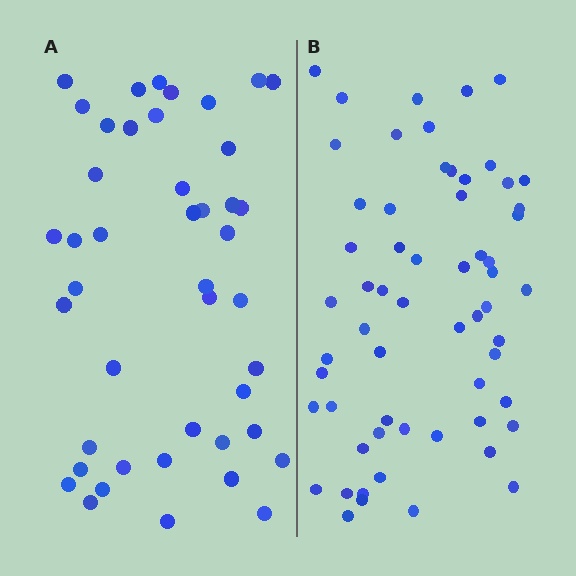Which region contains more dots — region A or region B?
Region B (the right region) has more dots.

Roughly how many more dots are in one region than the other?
Region B has approximately 15 more dots than region A.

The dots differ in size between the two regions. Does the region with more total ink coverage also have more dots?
No. Region A has more total ink coverage because its dots are larger, but region B actually contains more individual dots. Total area can be misleading — the number of items is what matters here.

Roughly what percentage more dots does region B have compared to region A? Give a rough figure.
About 35% more.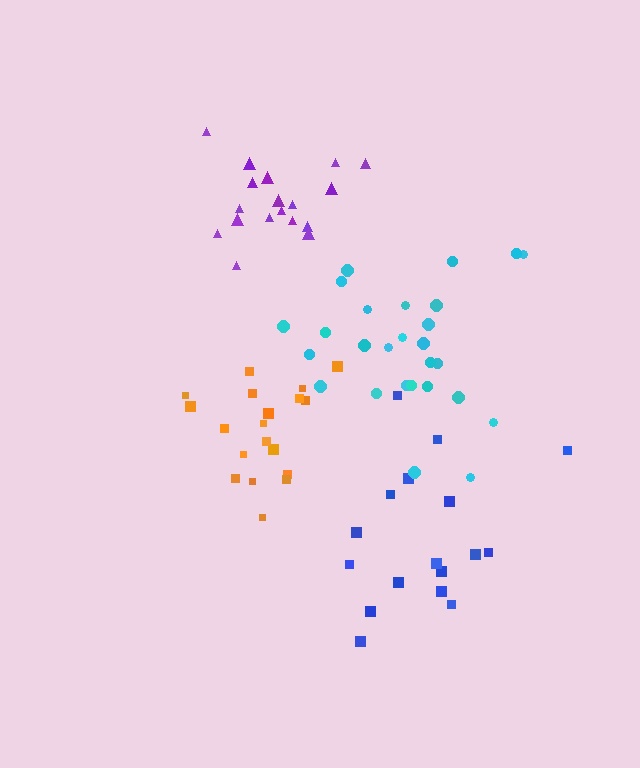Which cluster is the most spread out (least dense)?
Blue.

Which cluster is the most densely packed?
Orange.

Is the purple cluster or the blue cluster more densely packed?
Purple.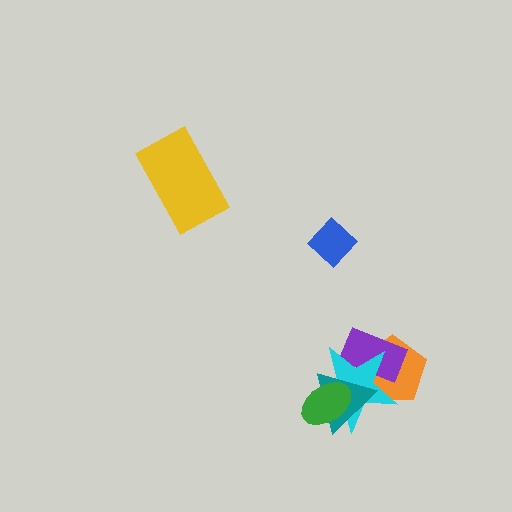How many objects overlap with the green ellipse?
2 objects overlap with the green ellipse.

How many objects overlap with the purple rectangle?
3 objects overlap with the purple rectangle.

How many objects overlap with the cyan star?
4 objects overlap with the cyan star.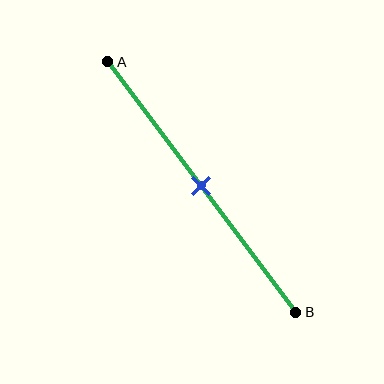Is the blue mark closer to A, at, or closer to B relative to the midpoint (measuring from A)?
The blue mark is approximately at the midpoint of segment AB.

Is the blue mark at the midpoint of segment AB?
Yes, the mark is approximately at the midpoint.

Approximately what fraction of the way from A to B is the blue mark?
The blue mark is approximately 50% of the way from A to B.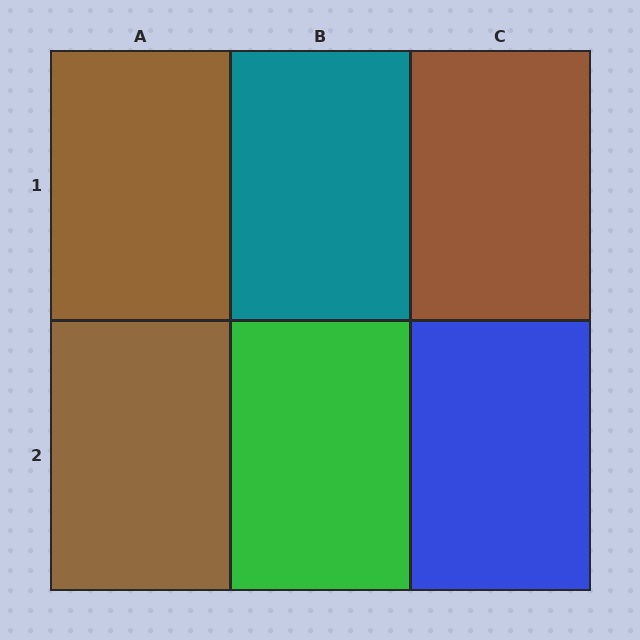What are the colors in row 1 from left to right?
Brown, teal, brown.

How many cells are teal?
1 cell is teal.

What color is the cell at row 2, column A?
Brown.